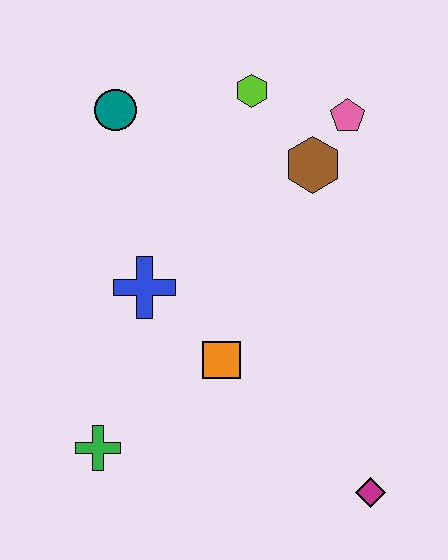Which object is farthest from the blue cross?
The magenta diamond is farthest from the blue cross.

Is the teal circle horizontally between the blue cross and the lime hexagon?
No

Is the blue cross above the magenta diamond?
Yes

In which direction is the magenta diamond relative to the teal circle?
The magenta diamond is below the teal circle.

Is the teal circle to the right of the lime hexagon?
No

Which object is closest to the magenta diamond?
The orange square is closest to the magenta diamond.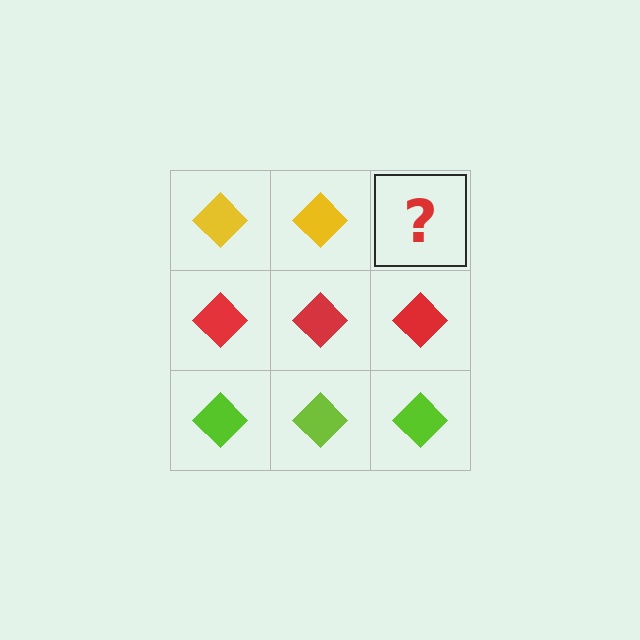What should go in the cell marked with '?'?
The missing cell should contain a yellow diamond.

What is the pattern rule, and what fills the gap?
The rule is that each row has a consistent color. The gap should be filled with a yellow diamond.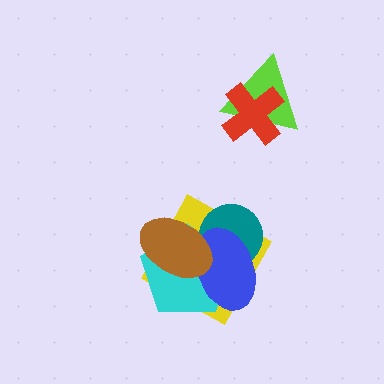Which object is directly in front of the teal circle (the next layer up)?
The blue ellipse is directly in front of the teal circle.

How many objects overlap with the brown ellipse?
4 objects overlap with the brown ellipse.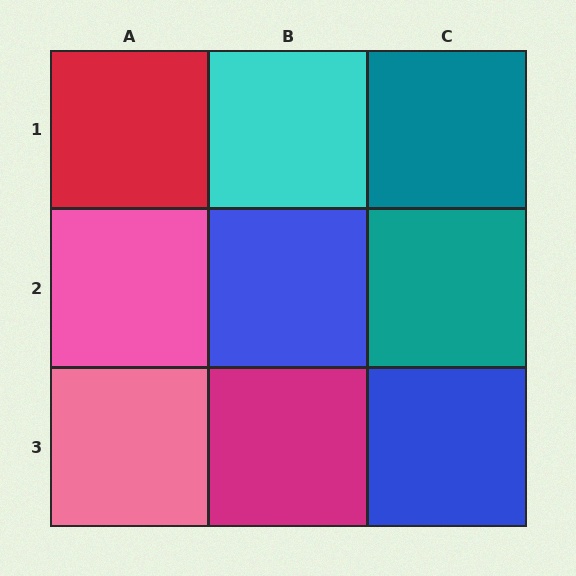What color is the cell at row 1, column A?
Red.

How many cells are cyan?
1 cell is cyan.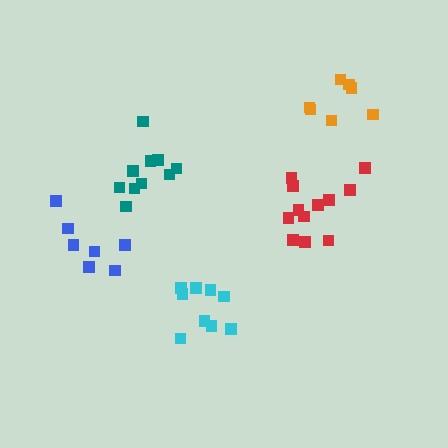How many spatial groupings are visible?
There are 5 spatial groupings.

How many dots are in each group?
Group 1: 10 dots, Group 2: 7 dots, Group 3: 9 dots, Group 4: 7 dots, Group 5: 12 dots (45 total).